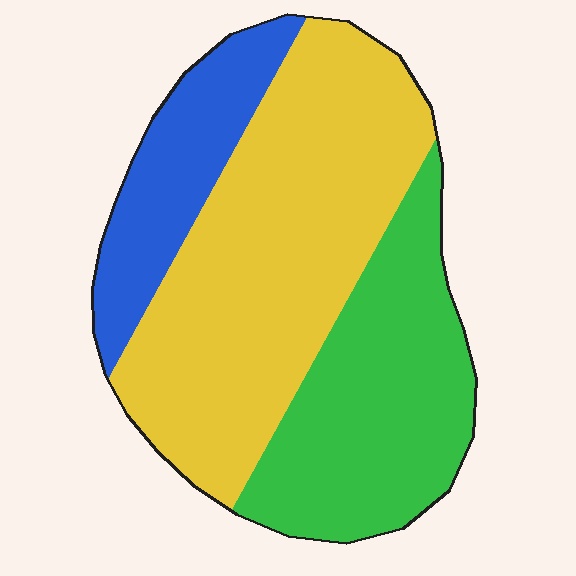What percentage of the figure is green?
Green takes up between a sixth and a third of the figure.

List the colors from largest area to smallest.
From largest to smallest: yellow, green, blue.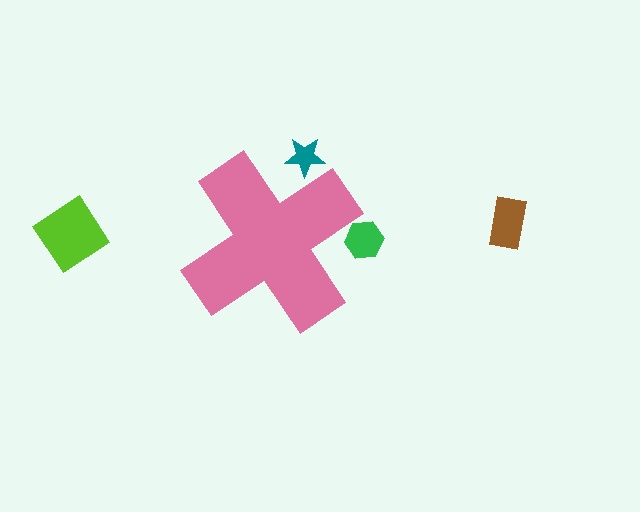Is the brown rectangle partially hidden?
No, the brown rectangle is fully visible.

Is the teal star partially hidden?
Yes, the teal star is partially hidden behind the pink cross.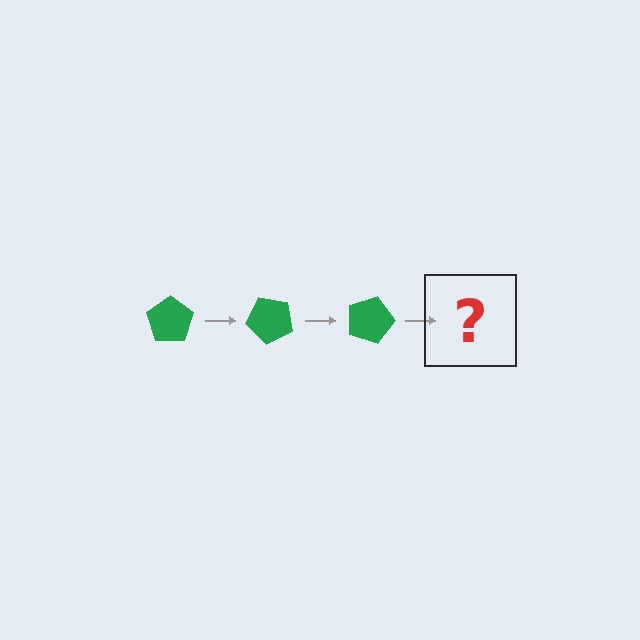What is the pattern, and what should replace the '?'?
The pattern is that the pentagon rotates 45 degrees each step. The '?' should be a green pentagon rotated 135 degrees.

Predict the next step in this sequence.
The next step is a green pentagon rotated 135 degrees.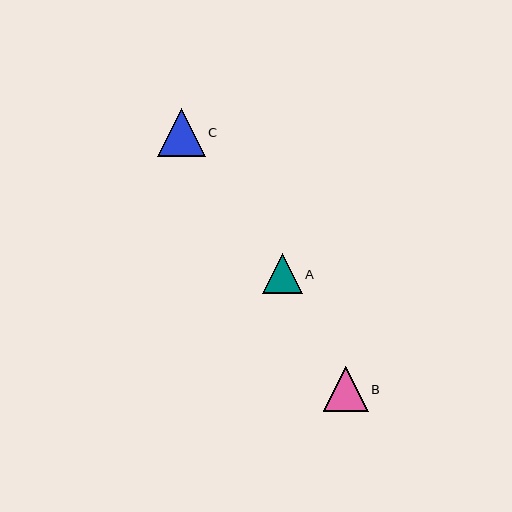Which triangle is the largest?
Triangle C is the largest with a size of approximately 48 pixels.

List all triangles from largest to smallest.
From largest to smallest: C, B, A.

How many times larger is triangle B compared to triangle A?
Triangle B is approximately 1.1 times the size of triangle A.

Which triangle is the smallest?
Triangle A is the smallest with a size of approximately 40 pixels.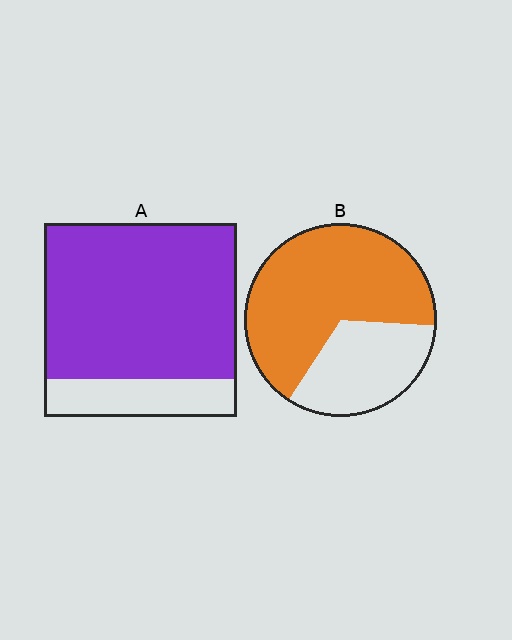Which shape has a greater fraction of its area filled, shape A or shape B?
Shape A.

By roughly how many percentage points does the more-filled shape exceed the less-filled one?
By roughly 15 percentage points (A over B).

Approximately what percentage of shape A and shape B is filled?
A is approximately 80% and B is approximately 65%.